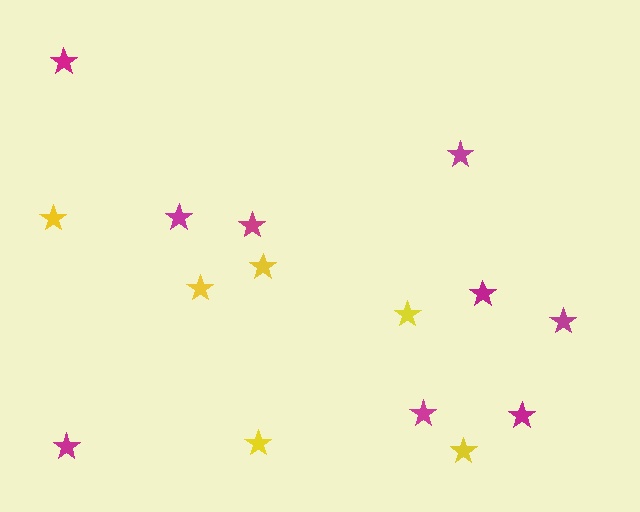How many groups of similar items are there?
There are 2 groups: one group of magenta stars (9) and one group of yellow stars (6).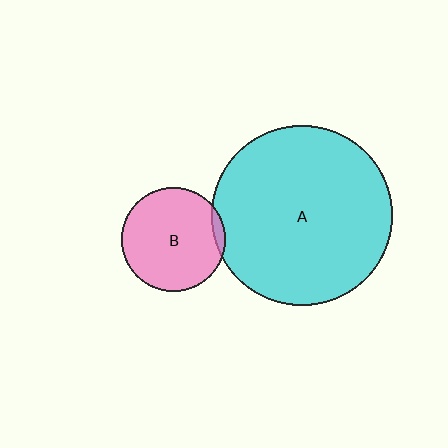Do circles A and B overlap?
Yes.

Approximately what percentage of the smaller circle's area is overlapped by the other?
Approximately 5%.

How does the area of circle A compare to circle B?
Approximately 3.0 times.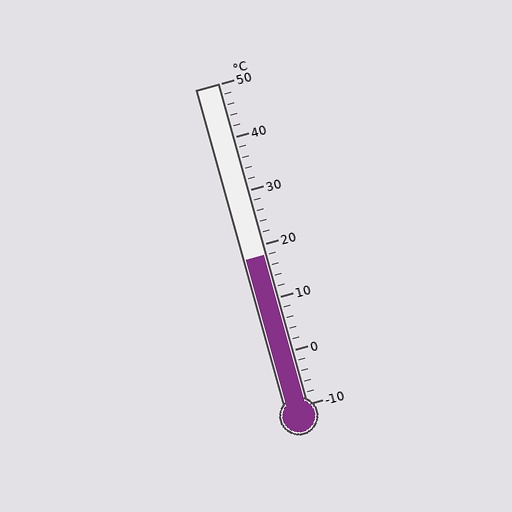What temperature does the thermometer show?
The thermometer shows approximately 18°C.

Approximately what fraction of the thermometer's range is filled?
The thermometer is filled to approximately 45% of its range.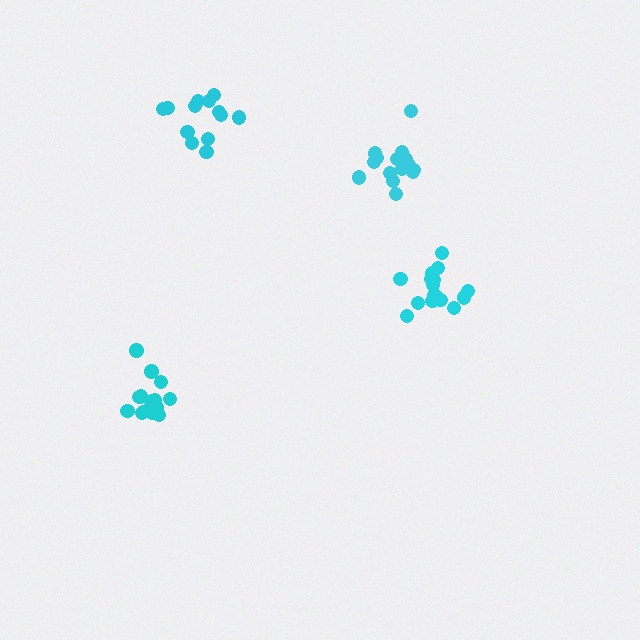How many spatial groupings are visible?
There are 4 spatial groupings.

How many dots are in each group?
Group 1: 16 dots, Group 2: 13 dots, Group 3: 15 dots, Group 4: 17 dots (61 total).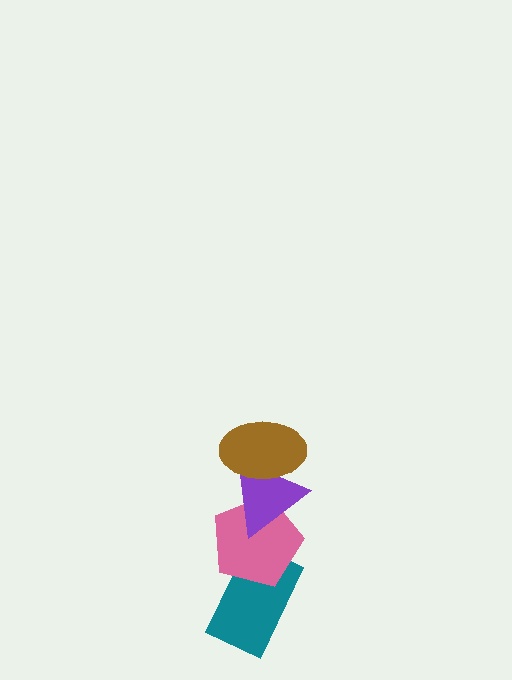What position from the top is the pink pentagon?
The pink pentagon is 3rd from the top.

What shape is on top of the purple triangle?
The brown ellipse is on top of the purple triangle.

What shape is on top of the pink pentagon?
The purple triangle is on top of the pink pentagon.